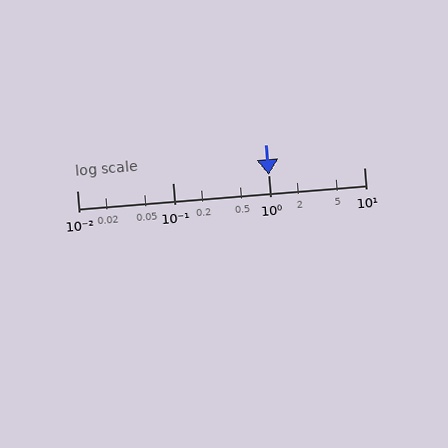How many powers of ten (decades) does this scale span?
The scale spans 3 decades, from 0.01 to 10.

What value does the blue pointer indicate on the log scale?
The pointer indicates approximately 1.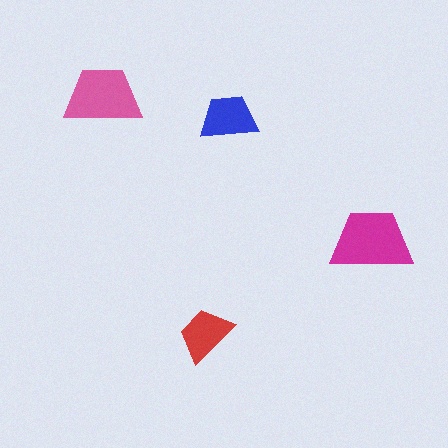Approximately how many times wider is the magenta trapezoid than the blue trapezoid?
About 1.5 times wider.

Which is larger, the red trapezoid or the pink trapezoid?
The pink one.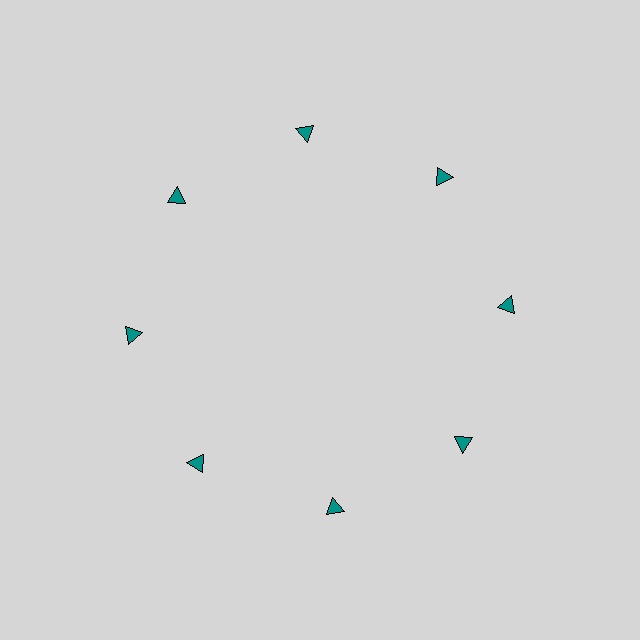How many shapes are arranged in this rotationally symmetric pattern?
There are 8 shapes, arranged in 8 groups of 1.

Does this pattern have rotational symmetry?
Yes, this pattern has 8-fold rotational symmetry. It looks the same after rotating 45 degrees around the center.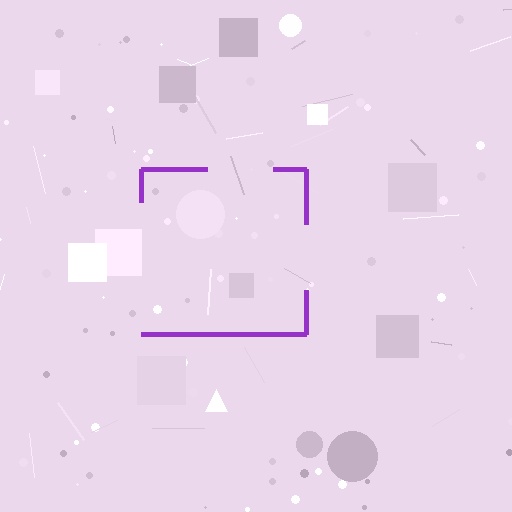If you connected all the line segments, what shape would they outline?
They would outline a square.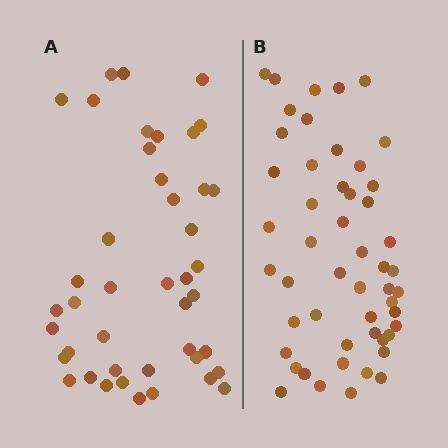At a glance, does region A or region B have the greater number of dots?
Region B (the right region) has more dots.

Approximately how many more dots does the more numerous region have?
Region B has roughly 8 or so more dots than region A.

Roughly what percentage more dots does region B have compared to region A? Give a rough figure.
About 20% more.